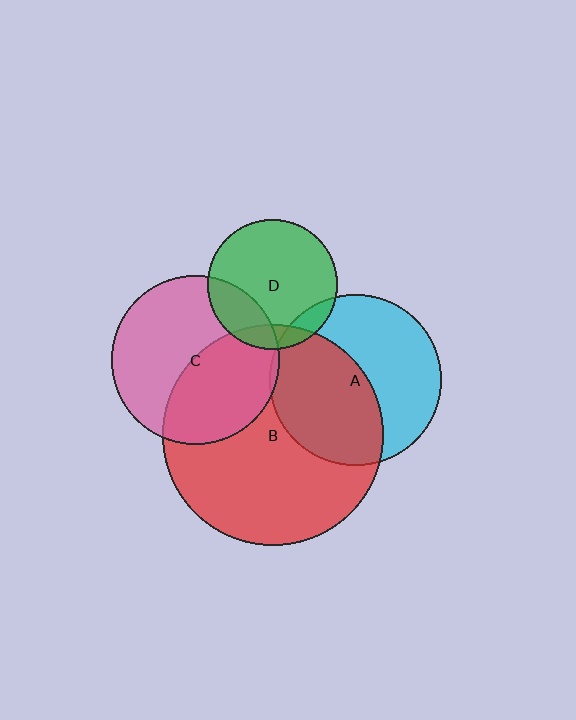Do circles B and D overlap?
Yes.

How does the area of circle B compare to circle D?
Approximately 2.9 times.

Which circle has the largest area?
Circle B (red).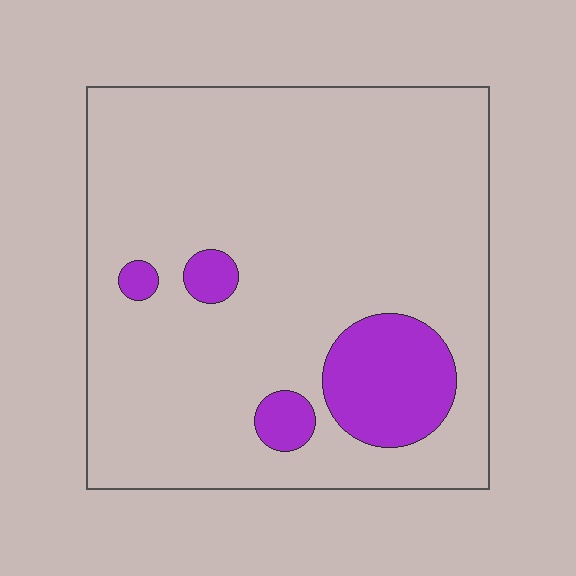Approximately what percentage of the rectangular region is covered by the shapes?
Approximately 15%.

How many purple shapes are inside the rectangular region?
4.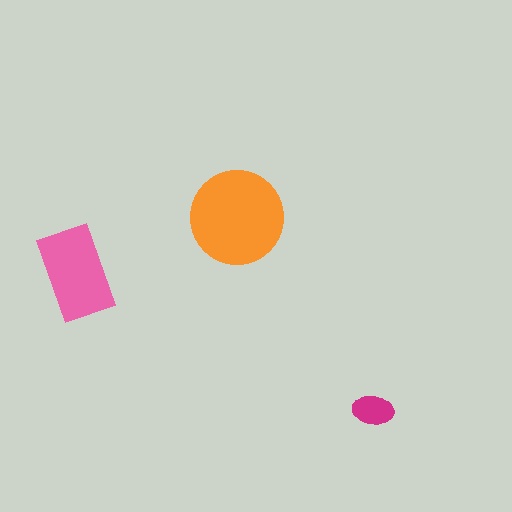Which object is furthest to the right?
The magenta ellipse is rightmost.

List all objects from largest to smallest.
The orange circle, the pink rectangle, the magenta ellipse.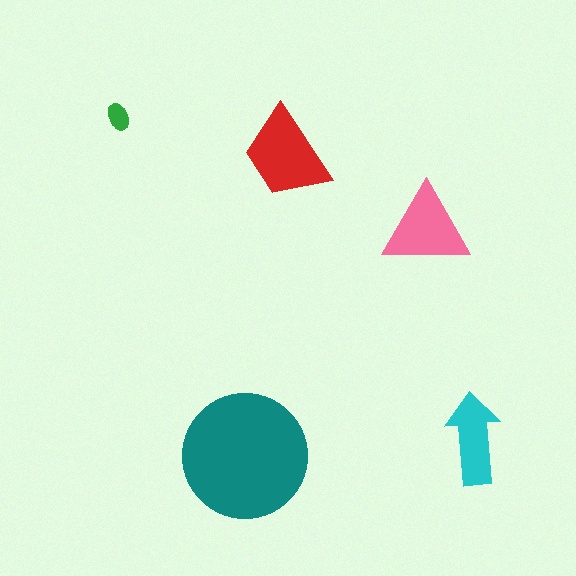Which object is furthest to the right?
The cyan arrow is rightmost.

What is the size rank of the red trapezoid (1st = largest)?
2nd.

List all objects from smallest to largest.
The green ellipse, the cyan arrow, the pink triangle, the red trapezoid, the teal circle.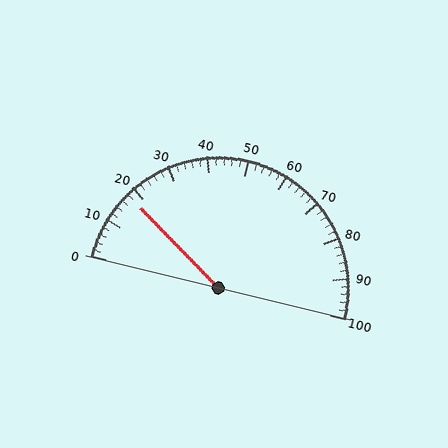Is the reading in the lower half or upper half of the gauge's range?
The reading is in the lower half of the range (0 to 100).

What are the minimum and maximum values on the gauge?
The gauge ranges from 0 to 100.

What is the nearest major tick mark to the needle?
The nearest major tick mark is 20.